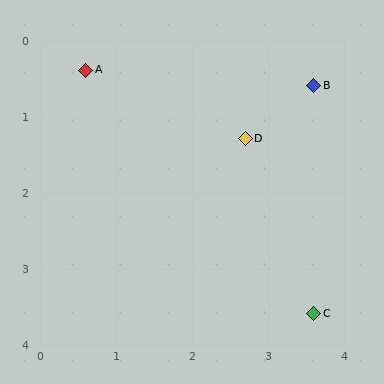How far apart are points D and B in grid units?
Points D and B are about 1.1 grid units apart.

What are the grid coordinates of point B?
Point B is at approximately (3.6, 0.6).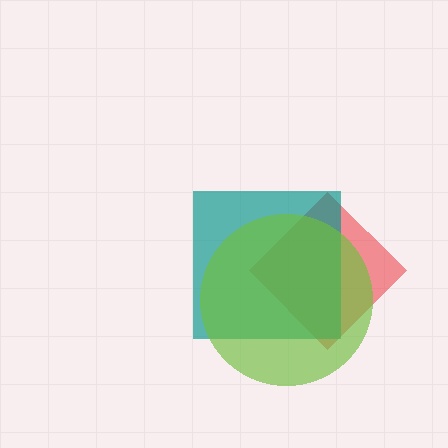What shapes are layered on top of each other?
The layered shapes are: a red diamond, a teal square, a lime circle.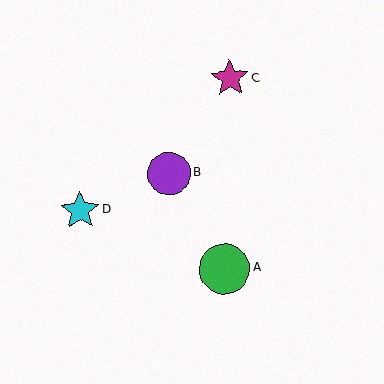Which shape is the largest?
The green circle (labeled A) is the largest.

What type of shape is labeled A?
Shape A is a green circle.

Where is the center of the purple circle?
The center of the purple circle is at (169, 174).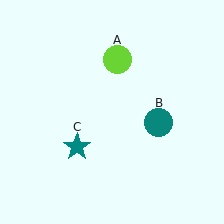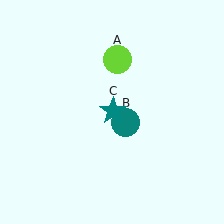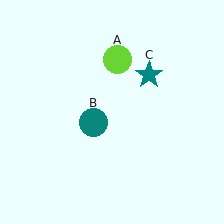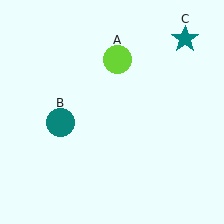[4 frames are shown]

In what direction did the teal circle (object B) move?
The teal circle (object B) moved left.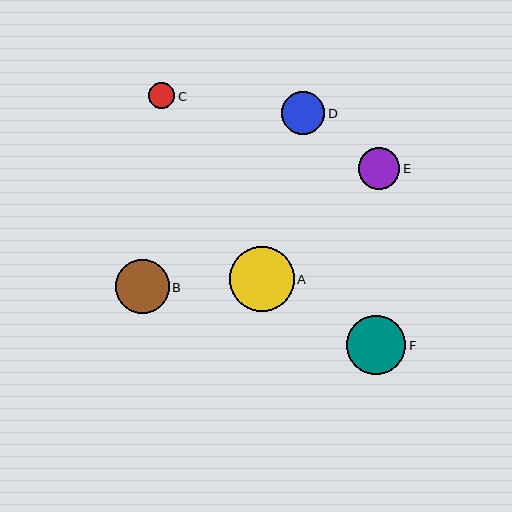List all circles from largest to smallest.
From largest to smallest: A, F, B, D, E, C.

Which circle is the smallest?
Circle C is the smallest with a size of approximately 26 pixels.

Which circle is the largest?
Circle A is the largest with a size of approximately 64 pixels.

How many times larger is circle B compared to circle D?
Circle B is approximately 1.2 times the size of circle D.